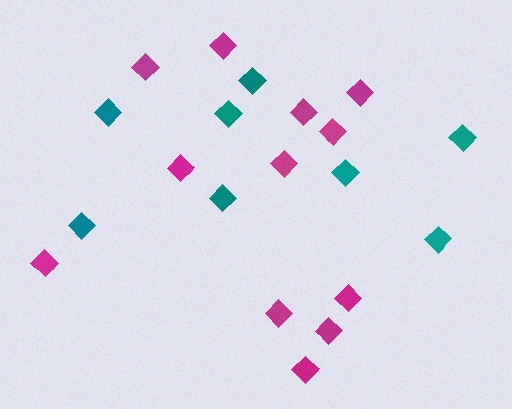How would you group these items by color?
There are 2 groups: one group of teal diamonds (8) and one group of magenta diamonds (12).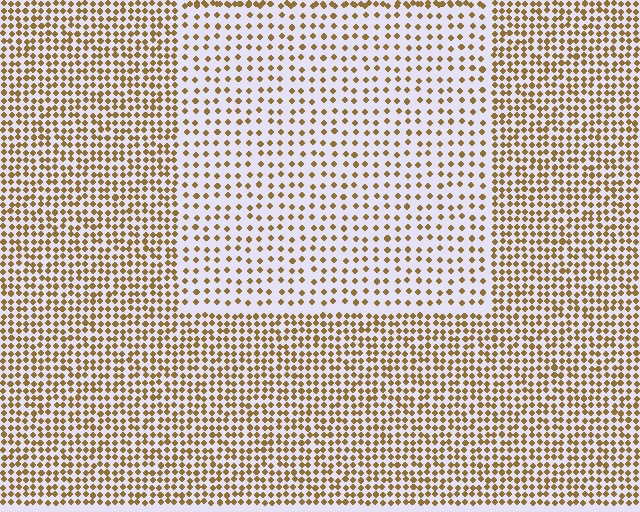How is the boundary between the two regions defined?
The boundary is defined by a change in element density (approximately 2.0x ratio). All elements are the same color, size, and shape.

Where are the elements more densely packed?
The elements are more densely packed outside the rectangle boundary.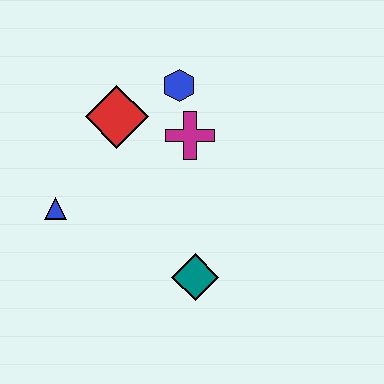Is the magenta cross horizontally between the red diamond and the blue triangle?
No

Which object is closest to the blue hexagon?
The magenta cross is closest to the blue hexagon.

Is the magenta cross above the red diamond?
No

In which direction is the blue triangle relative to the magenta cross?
The blue triangle is to the left of the magenta cross.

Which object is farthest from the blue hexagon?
The teal diamond is farthest from the blue hexagon.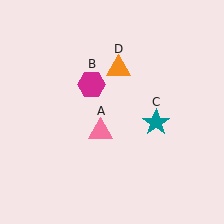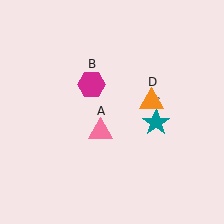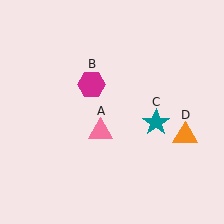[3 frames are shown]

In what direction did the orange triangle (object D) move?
The orange triangle (object D) moved down and to the right.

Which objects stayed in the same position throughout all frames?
Pink triangle (object A) and magenta hexagon (object B) and teal star (object C) remained stationary.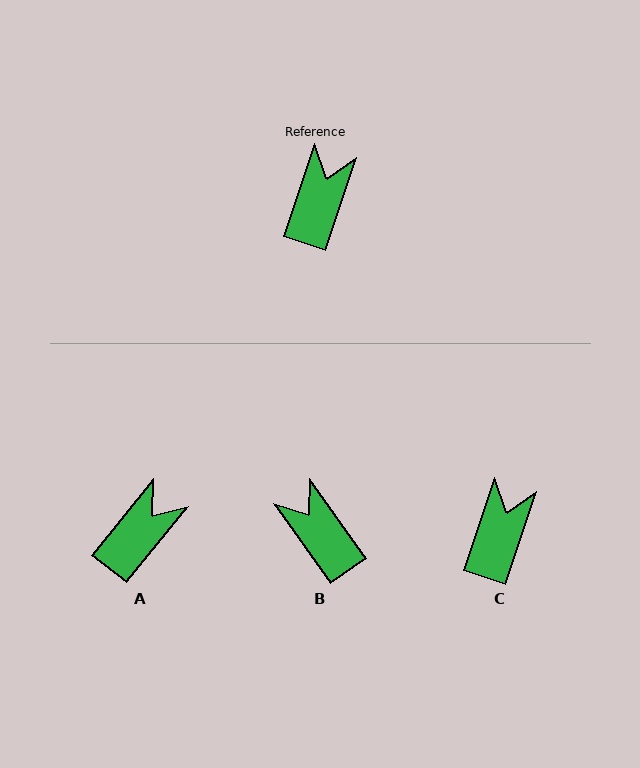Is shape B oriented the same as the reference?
No, it is off by about 54 degrees.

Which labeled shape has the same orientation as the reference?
C.